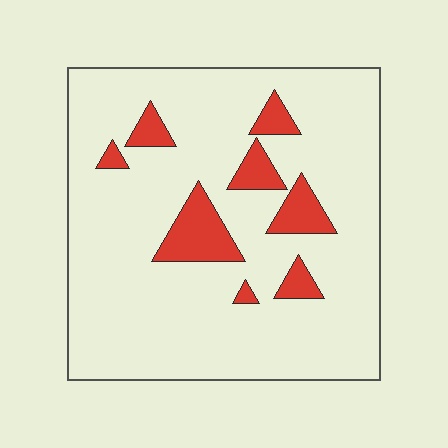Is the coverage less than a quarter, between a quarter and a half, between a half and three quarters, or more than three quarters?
Less than a quarter.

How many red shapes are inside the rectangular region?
8.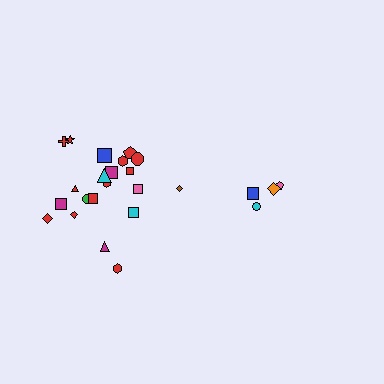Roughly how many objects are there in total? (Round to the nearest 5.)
Roughly 25 objects in total.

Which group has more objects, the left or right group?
The left group.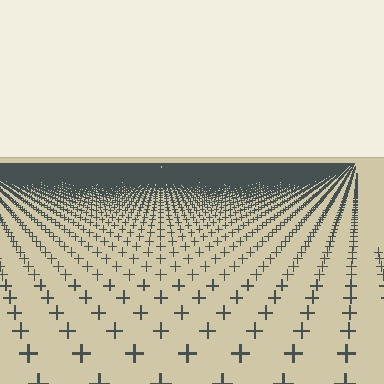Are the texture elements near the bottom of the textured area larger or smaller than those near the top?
Larger. Near the bottom, elements are closer to the viewer and appear at a bigger on-screen size.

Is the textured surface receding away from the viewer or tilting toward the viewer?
The surface is receding away from the viewer. Texture elements get smaller and denser toward the top.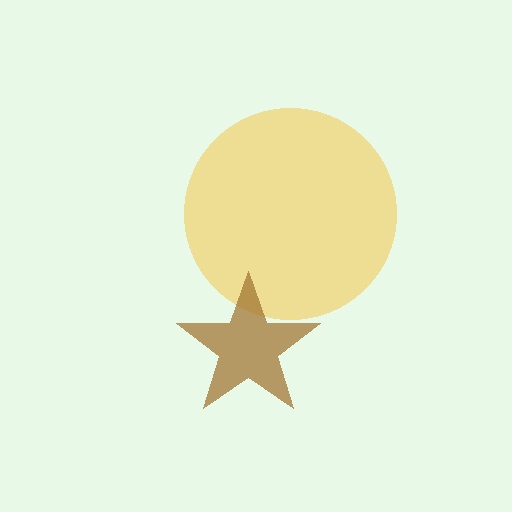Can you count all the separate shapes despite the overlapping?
Yes, there are 2 separate shapes.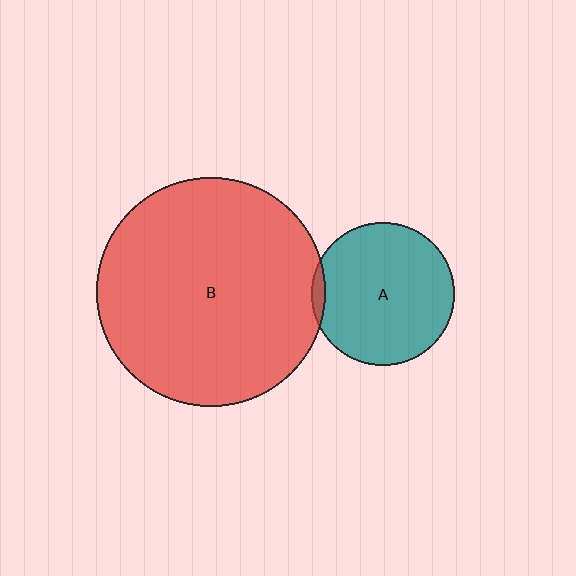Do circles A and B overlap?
Yes.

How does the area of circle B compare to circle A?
Approximately 2.6 times.